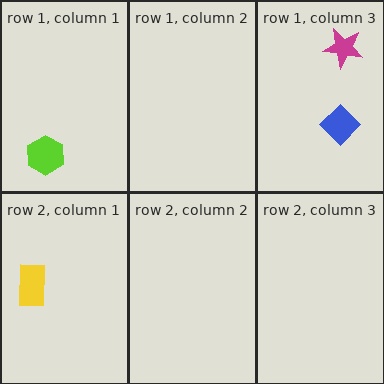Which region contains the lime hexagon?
The row 1, column 1 region.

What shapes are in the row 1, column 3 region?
The blue diamond, the magenta star.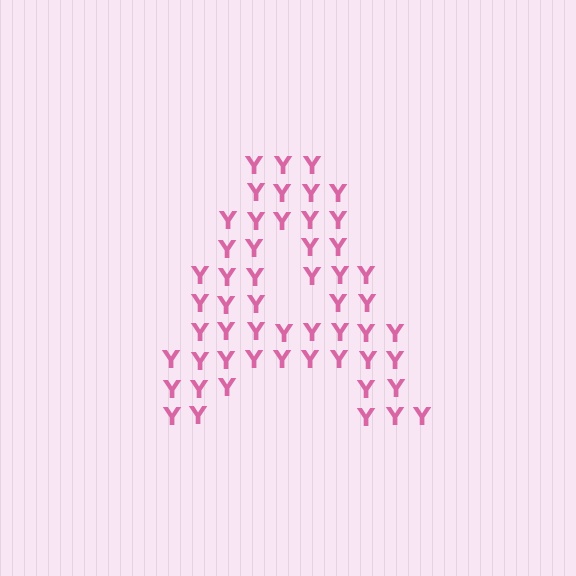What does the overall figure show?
The overall figure shows the letter A.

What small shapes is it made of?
It is made of small letter Y's.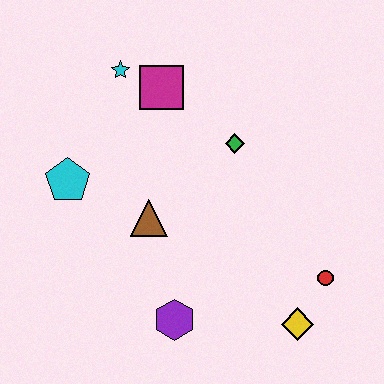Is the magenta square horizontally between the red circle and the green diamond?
No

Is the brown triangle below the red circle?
No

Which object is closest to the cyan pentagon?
The brown triangle is closest to the cyan pentagon.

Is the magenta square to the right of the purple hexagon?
No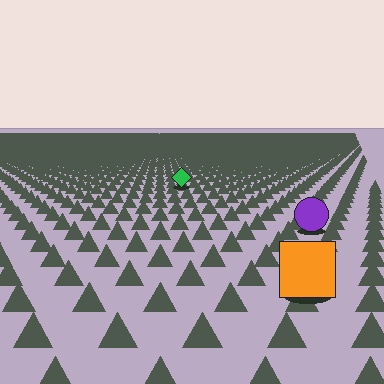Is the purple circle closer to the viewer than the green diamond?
Yes. The purple circle is closer — you can tell from the texture gradient: the ground texture is coarser near it.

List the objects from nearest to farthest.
From nearest to farthest: the orange square, the purple circle, the green diamond.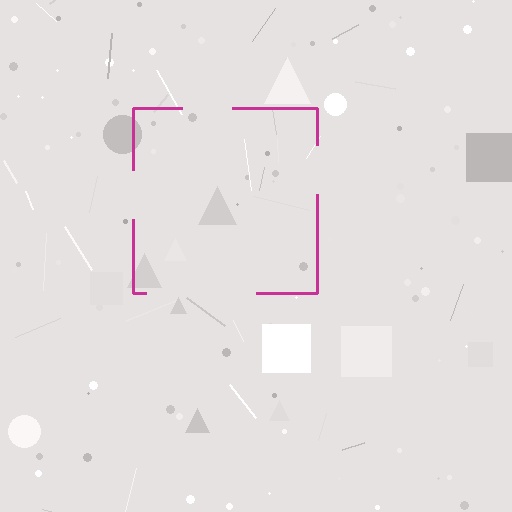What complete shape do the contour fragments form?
The contour fragments form a square.